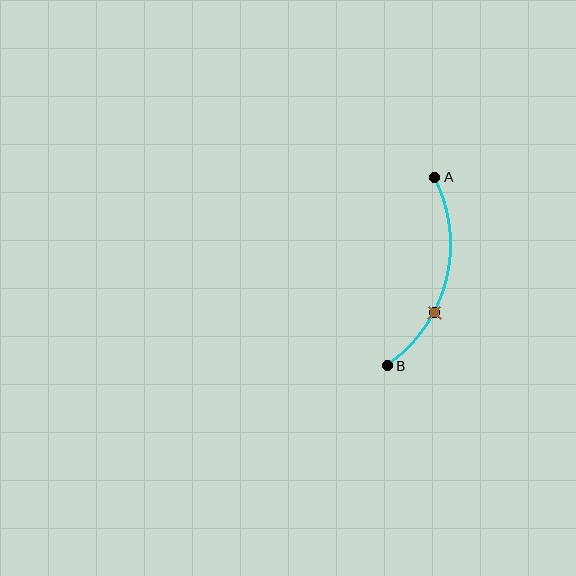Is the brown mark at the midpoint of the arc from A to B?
No. The brown mark lies on the arc but is closer to endpoint B. The arc midpoint would be at the point on the curve equidistant along the arc from both A and B.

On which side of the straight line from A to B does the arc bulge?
The arc bulges to the right of the straight line connecting A and B.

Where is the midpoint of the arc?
The arc midpoint is the point on the curve farthest from the straight line joining A and B. It sits to the right of that line.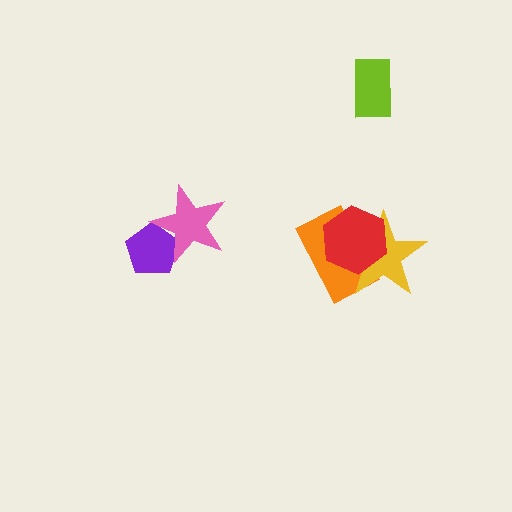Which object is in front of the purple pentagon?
The pink star is in front of the purple pentagon.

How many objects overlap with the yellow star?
2 objects overlap with the yellow star.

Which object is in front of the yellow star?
The red hexagon is in front of the yellow star.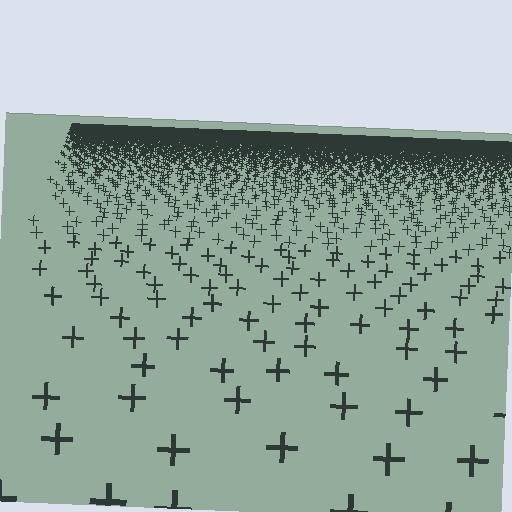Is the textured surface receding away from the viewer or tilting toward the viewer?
The surface is receding away from the viewer. Texture elements get smaller and denser toward the top.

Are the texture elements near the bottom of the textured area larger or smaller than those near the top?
Larger. Near the bottom, elements are closer to the viewer and appear at a bigger on-screen size.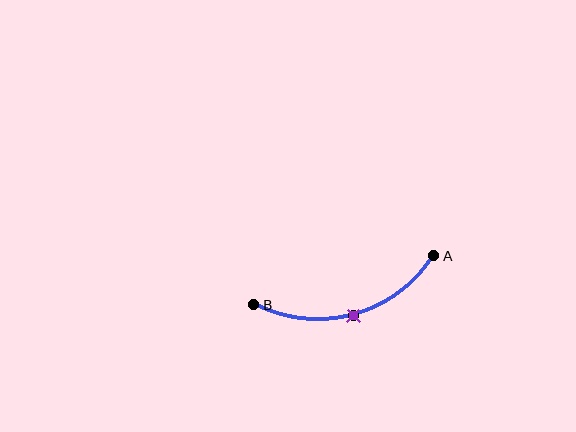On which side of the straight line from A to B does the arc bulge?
The arc bulges below the straight line connecting A and B.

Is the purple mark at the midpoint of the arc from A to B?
Yes. The purple mark lies on the arc at equal arc-length from both A and B — it is the arc midpoint.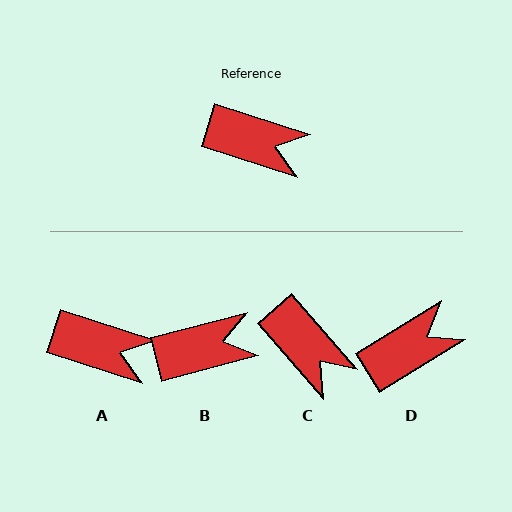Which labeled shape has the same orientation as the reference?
A.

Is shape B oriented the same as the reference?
No, it is off by about 32 degrees.